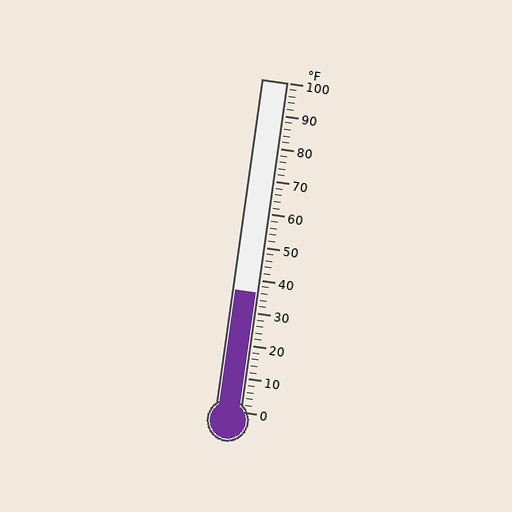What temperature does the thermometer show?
The thermometer shows approximately 36°F.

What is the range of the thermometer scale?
The thermometer scale ranges from 0°F to 100°F.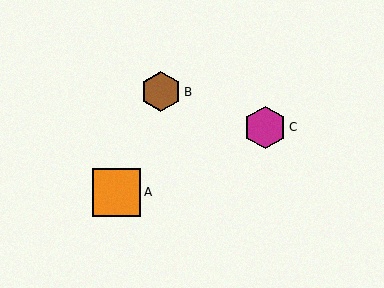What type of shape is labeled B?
Shape B is a brown hexagon.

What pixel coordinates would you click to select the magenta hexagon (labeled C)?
Click at (265, 127) to select the magenta hexagon C.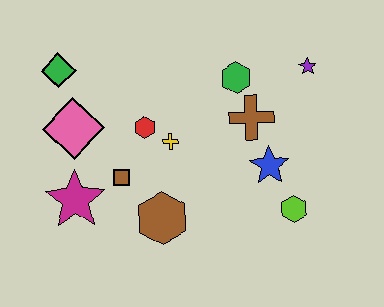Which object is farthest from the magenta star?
The purple star is farthest from the magenta star.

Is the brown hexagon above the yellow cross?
No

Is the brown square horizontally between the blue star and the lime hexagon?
No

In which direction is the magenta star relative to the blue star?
The magenta star is to the left of the blue star.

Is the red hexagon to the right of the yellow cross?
No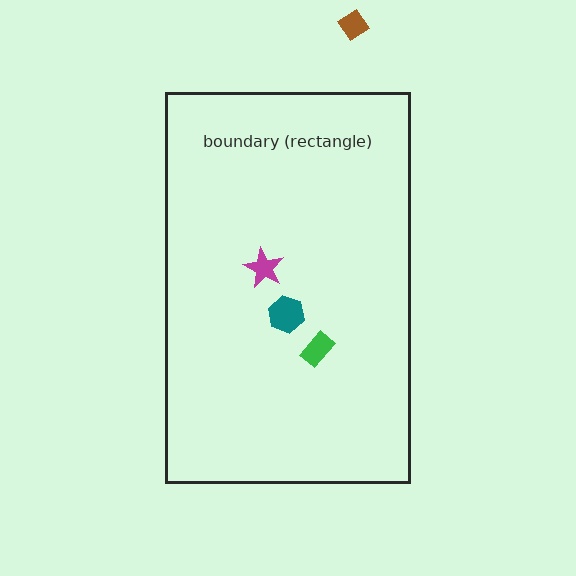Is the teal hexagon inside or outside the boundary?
Inside.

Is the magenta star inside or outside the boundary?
Inside.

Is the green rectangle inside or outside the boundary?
Inside.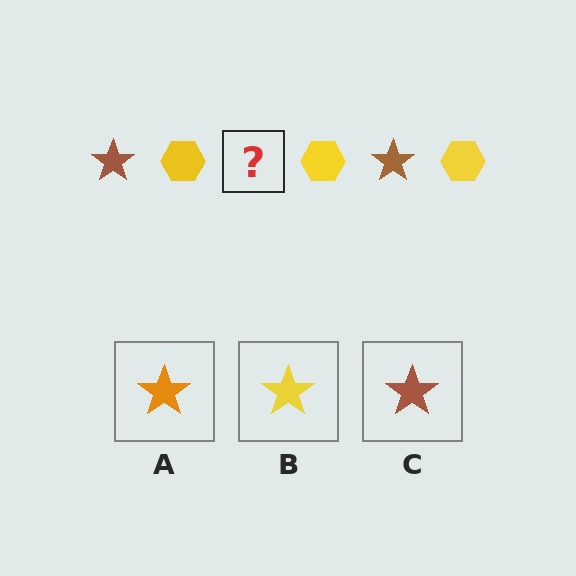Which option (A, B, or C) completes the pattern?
C.